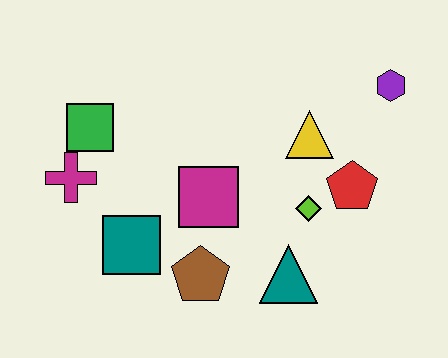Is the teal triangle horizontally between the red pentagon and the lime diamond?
No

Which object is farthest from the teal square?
The purple hexagon is farthest from the teal square.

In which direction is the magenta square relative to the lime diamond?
The magenta square is to the left of the lime diamond.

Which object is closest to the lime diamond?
The red pentagon is closest to the lime diamond.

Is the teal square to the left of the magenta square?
Yes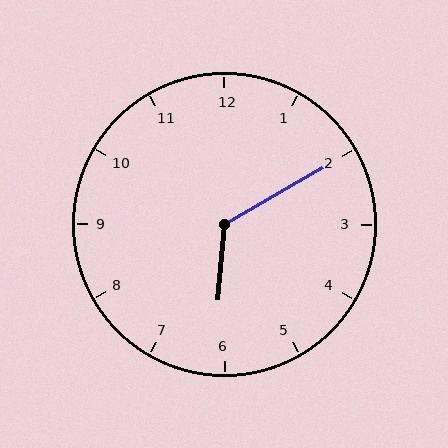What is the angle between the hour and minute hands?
Approximately 125 degrees.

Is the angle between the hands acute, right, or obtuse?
It is obtuse.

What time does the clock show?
6:10.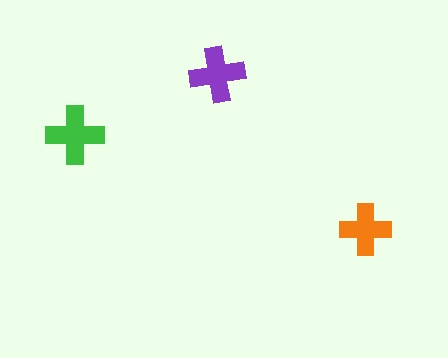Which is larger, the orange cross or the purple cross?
The purple one.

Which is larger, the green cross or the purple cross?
The green one.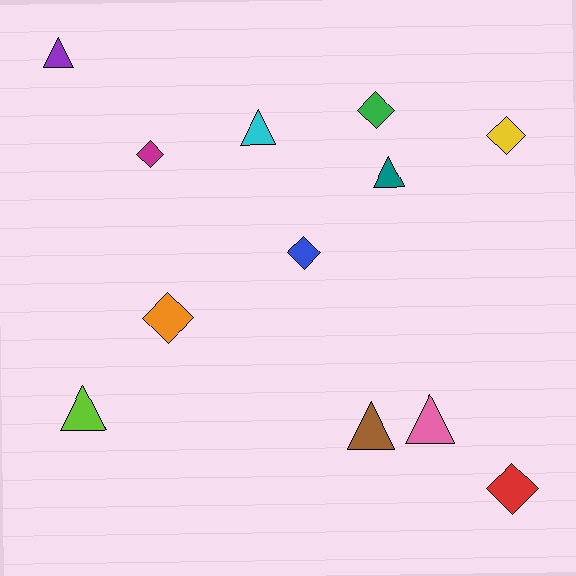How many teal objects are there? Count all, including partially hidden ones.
There is 1 teal object.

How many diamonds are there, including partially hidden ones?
There are 6 diamonds.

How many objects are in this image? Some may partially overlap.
There are 12 objects.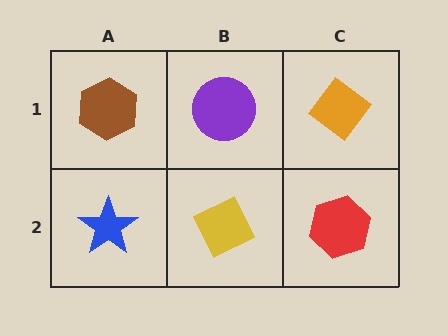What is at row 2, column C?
A red hexagon.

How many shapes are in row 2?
3 shapes.